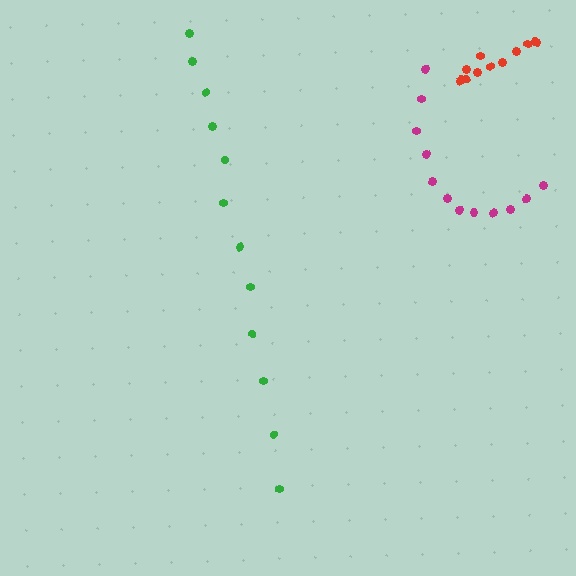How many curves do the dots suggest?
There are 3 distinct paths.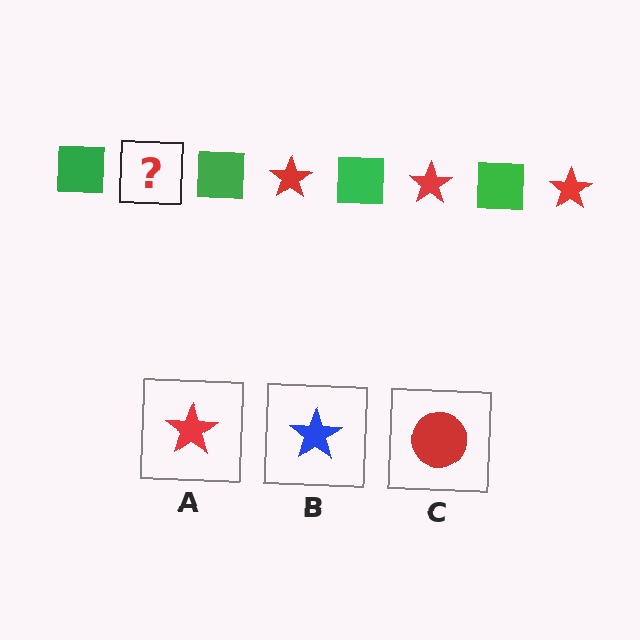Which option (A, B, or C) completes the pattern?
A.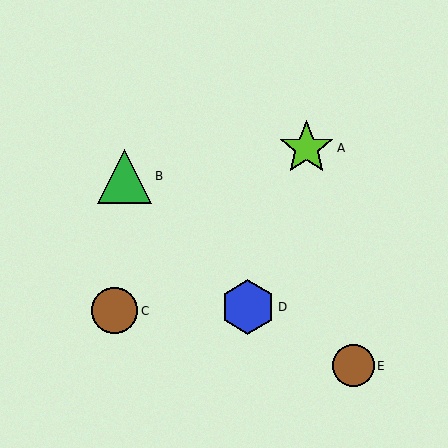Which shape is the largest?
The lime star (labeled A) is the largest.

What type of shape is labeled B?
Shape B is a green triangle.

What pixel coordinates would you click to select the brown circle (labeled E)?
Click at (353, 366) to select the brown circle E.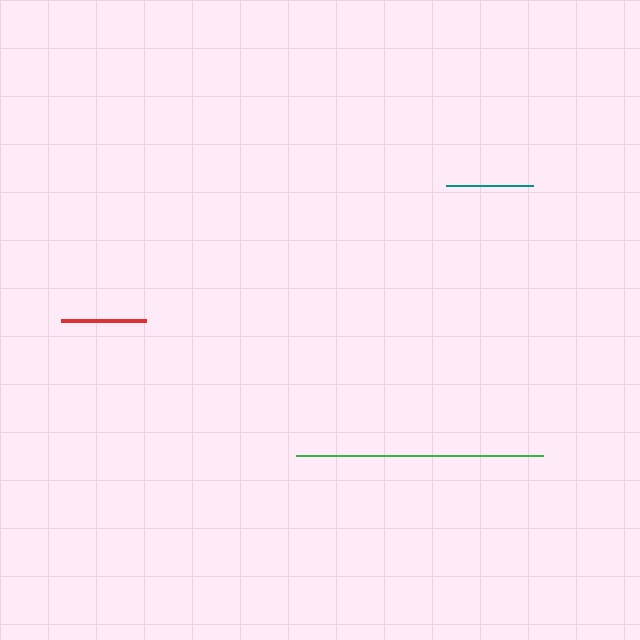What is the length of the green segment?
The green segment is approximately 247 pixels long.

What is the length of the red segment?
The red segment is approximately 85 pixels long.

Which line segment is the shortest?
The red line is the shortest at approximately 85 pixels.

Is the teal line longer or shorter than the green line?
The green line is longer than the teal line.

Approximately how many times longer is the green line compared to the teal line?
The green line is approximately 2.8 times the length of the teal line.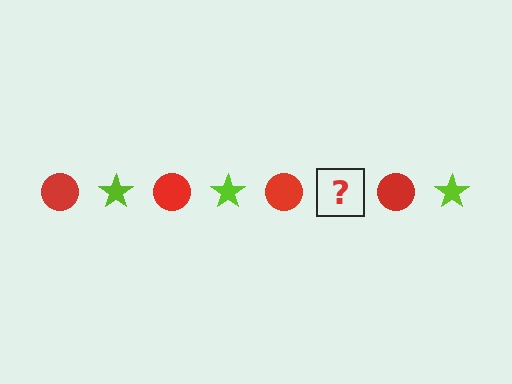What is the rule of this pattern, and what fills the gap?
The rule is that the pattern alternates between red circle and lime star. The gap should be filled with a lime star.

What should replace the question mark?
The question mark should be replaced with a lime star.